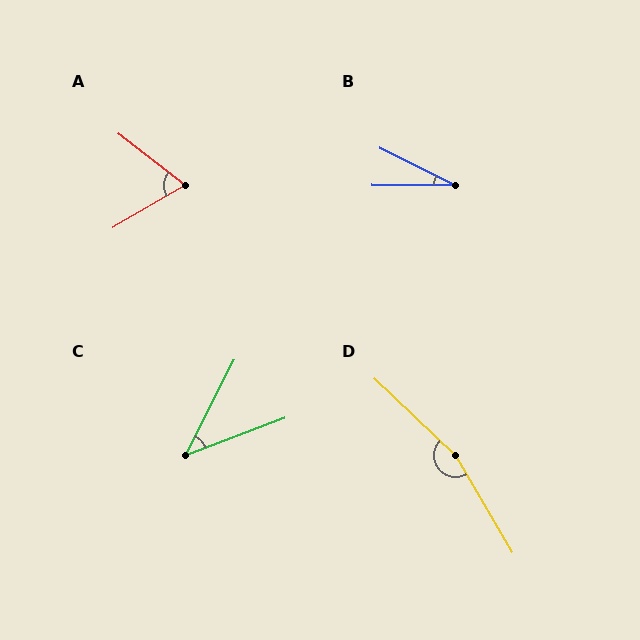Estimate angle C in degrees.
Approximately 42 degrees.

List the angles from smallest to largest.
B (26°), C (42°), A (68°), D (164°).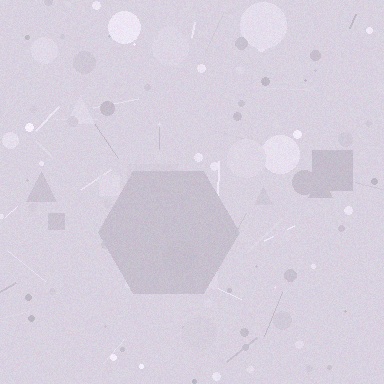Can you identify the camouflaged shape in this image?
The camouflaged shape is a hexagon.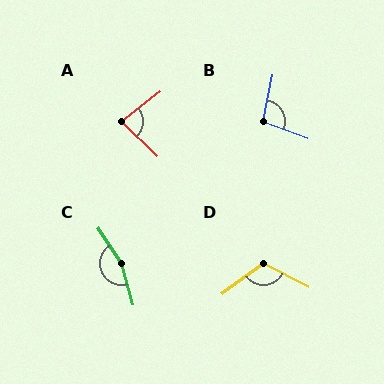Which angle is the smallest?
A, at approximately 82 degrees.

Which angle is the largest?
C, at approximately 163 degrees.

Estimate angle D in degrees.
Approximately 116 degrees.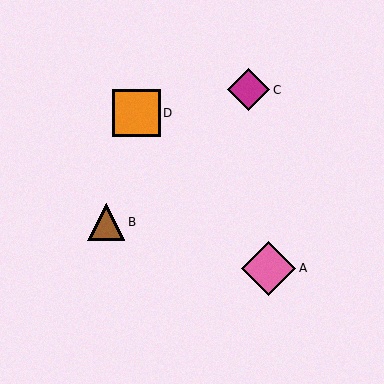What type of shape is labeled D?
Shape D is an orange square.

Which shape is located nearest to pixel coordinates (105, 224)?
The brown triangle (labeled B) at (106, 222) is nearest to that location.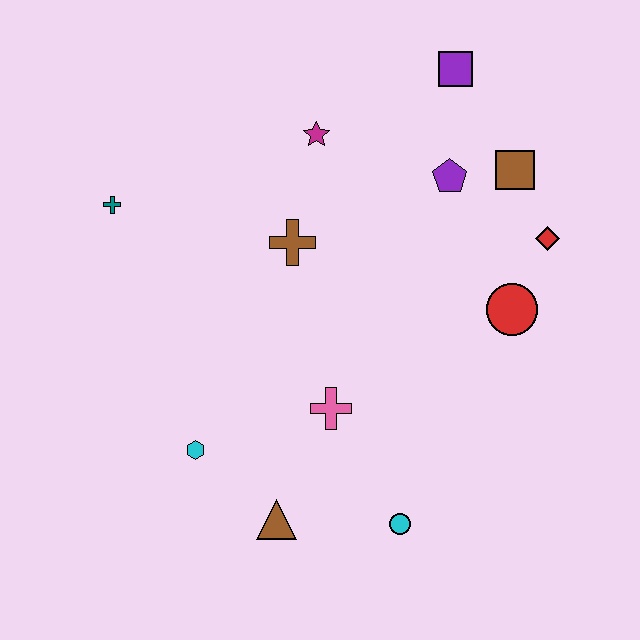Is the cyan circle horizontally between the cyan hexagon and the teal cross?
No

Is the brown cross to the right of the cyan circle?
No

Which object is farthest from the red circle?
The teal cross is farthest from the red circle.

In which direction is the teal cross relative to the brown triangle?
The teal cross is above the brown triangle.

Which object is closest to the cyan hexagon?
The brown triangle is closest to the cyan hexagon.